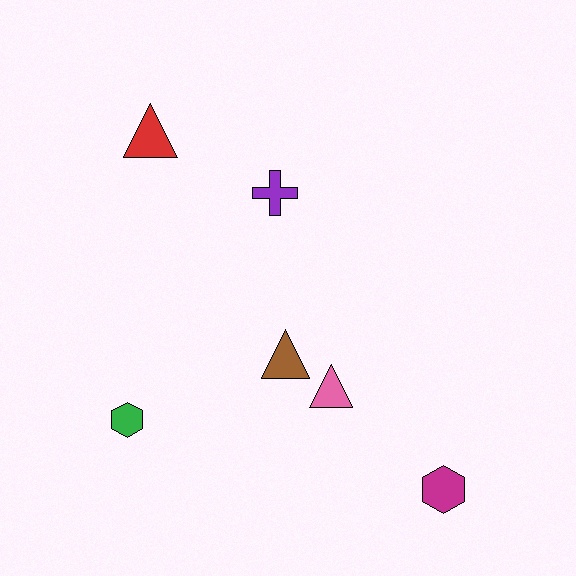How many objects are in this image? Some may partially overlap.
There are 6 objects.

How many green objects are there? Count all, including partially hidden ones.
There is 1 green object.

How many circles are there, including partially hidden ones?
There are no circles.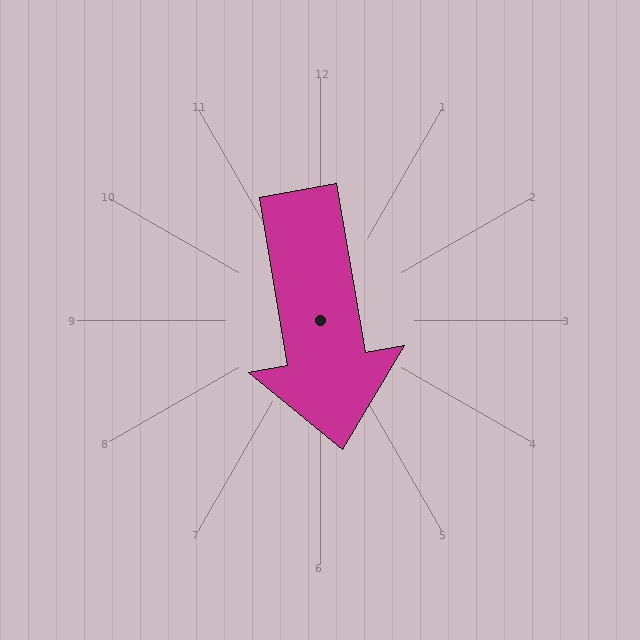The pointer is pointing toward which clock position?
Roughly 6 o'clock.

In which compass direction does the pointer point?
South.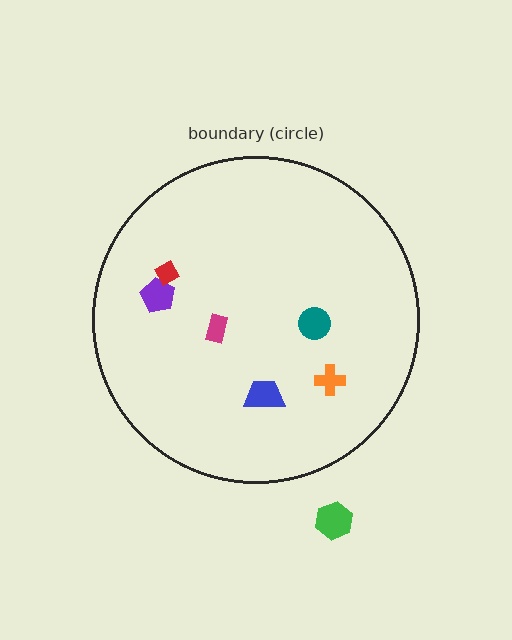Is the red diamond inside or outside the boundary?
Inside.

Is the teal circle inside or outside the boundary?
Inside.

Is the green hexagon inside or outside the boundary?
Outside.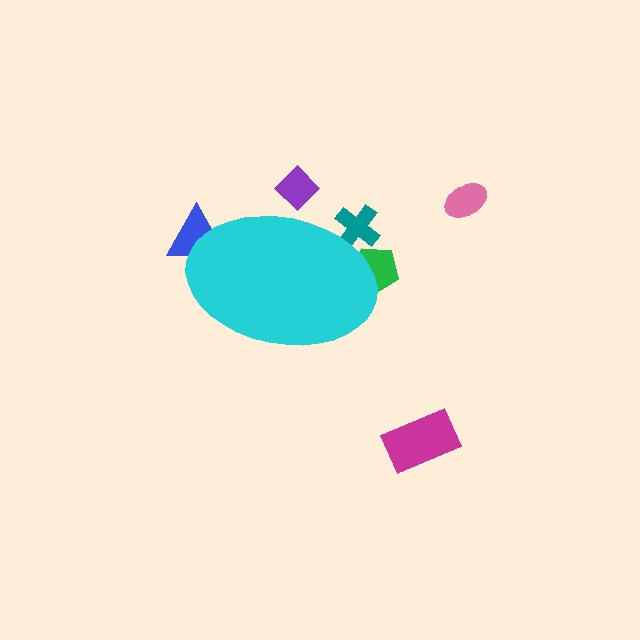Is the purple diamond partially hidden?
Yes, the purple diamond is partially hidden behind the cyan ellipse.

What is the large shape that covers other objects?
A cyan ellipse.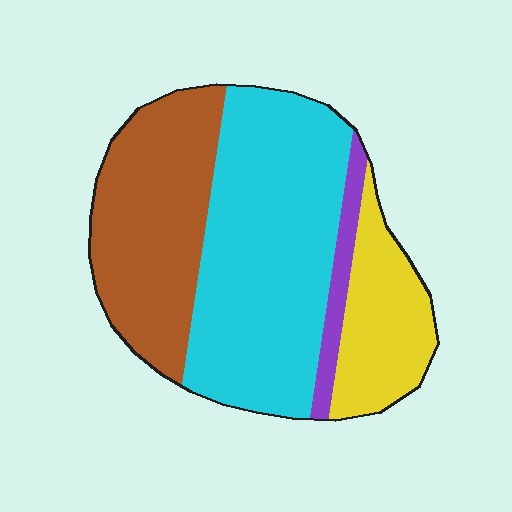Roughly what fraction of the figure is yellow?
Yellow takes up about one sixth (1/6) of the figure.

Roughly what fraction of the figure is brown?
Brown takes up about one third (1/3) of the figure.